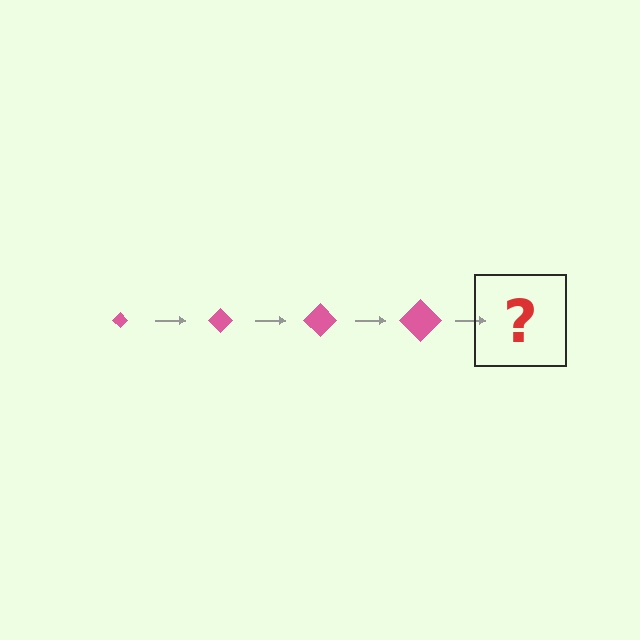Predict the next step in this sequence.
The next step is a pink diamond, larger than the previous one.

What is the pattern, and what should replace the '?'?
The pattern is that the diamond gets progressively larger each step. The '?' should be a pink diamond, larger than the previous one.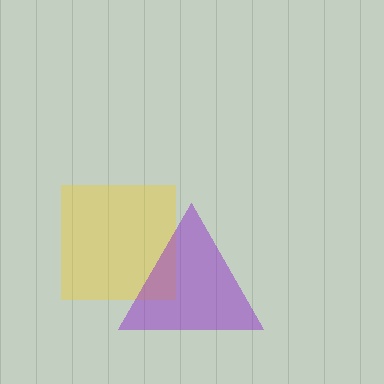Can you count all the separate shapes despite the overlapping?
Yes, there are 2 separate shapes.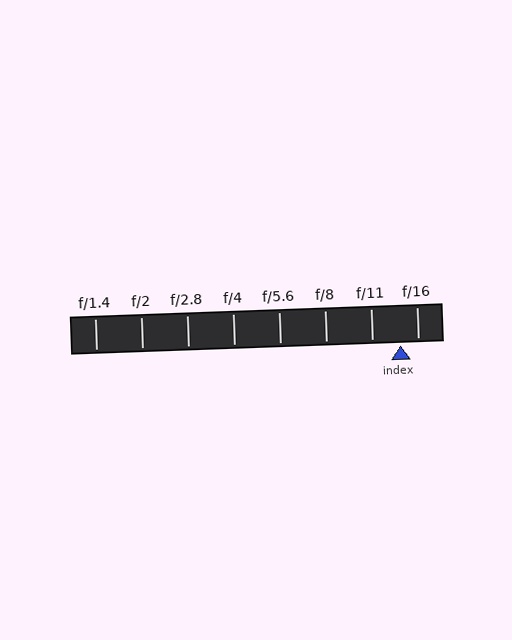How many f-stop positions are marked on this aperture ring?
There are 8 f-stop positions marked.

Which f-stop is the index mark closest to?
The index mark is closest to f/16.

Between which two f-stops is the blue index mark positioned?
The index mark is between f/11 and f/16.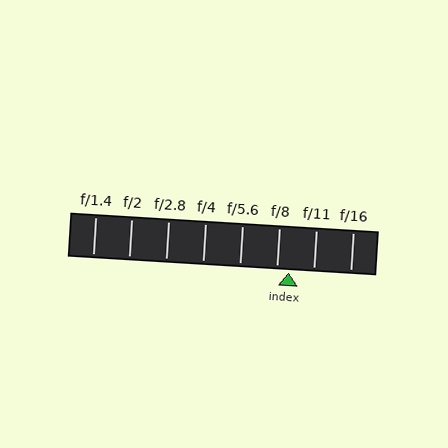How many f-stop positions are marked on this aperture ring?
There are 8 f-stop positions marked.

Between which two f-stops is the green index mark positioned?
The index mark is between f/8 and f/11.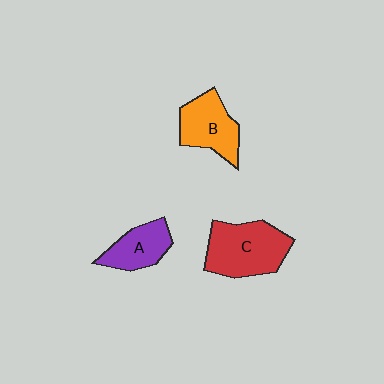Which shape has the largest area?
Shape C (red).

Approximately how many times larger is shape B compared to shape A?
Approximately 1.2 times.